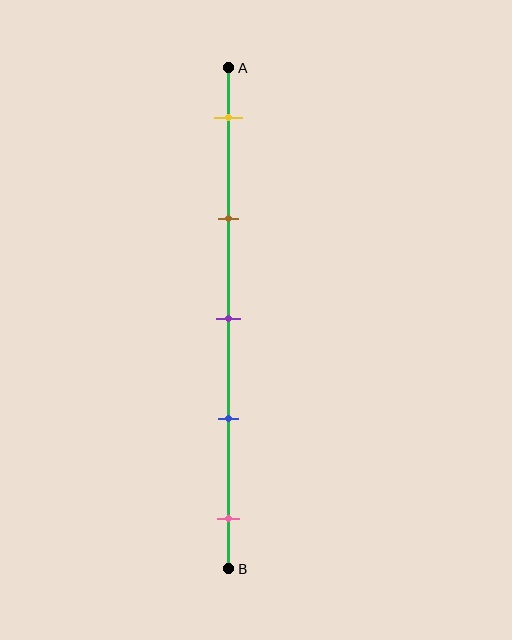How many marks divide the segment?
There are 5 marks dividing the segment.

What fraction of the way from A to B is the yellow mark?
The yellow mark is approximately 10% (0.1) of the way from A to B.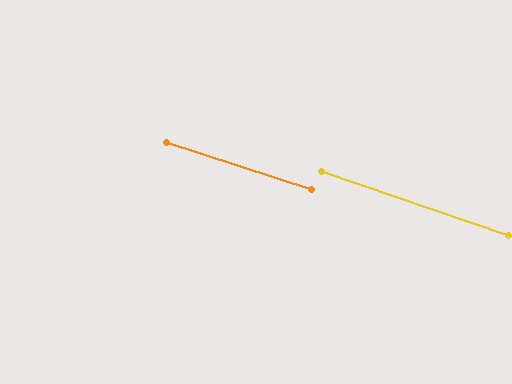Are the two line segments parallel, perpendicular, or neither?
Parallel — their directions differ by only 1.2°.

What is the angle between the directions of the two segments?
Approximately 1 degree.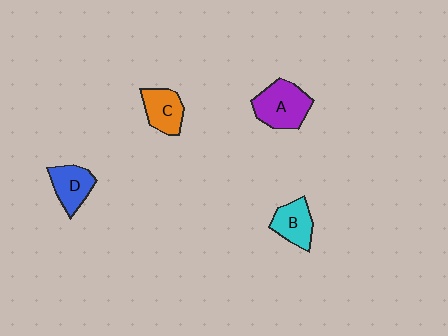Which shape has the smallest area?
Shape B (cyan).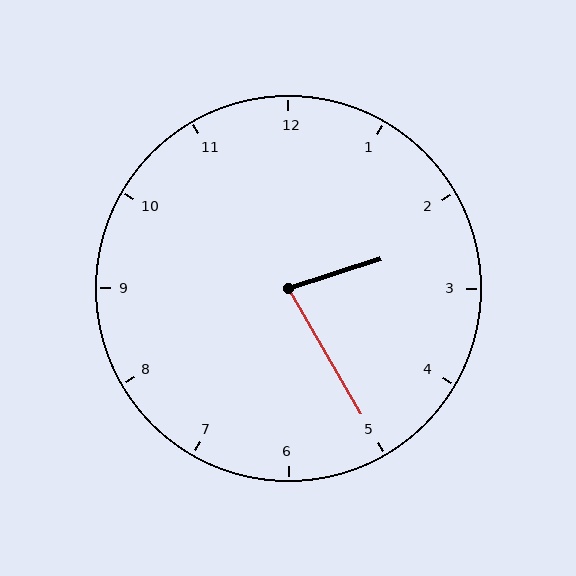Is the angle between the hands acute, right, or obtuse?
It is acute.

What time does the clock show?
2:25.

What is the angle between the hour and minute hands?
Approximately 78 degrees.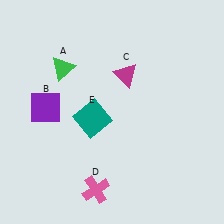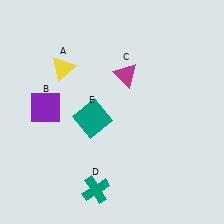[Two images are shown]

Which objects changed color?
A changed from green to yellow. D changed from pink to teal.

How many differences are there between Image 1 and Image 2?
There are 2 differences between the two images.